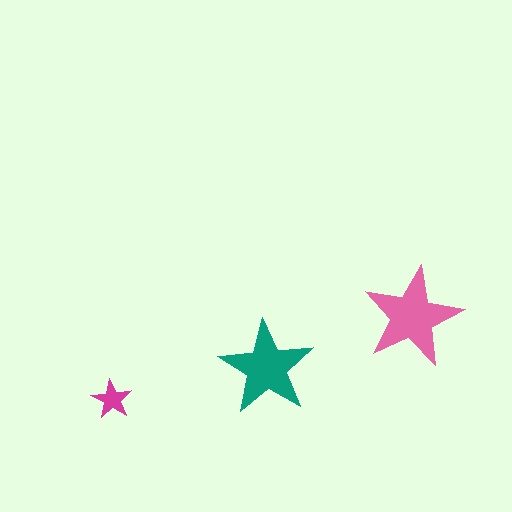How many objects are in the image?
There are 3 objects in the image.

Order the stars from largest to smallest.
the pink one, the teal one, the magenta one.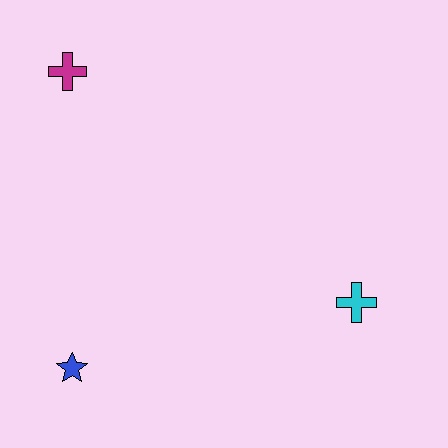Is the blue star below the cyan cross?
Yes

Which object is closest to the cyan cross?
The blue star is closest to the cyan cross.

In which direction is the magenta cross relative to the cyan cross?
The magenta cross is to the left of the cyan cross.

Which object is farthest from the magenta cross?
The cyan cross is farthest from the magenta cross.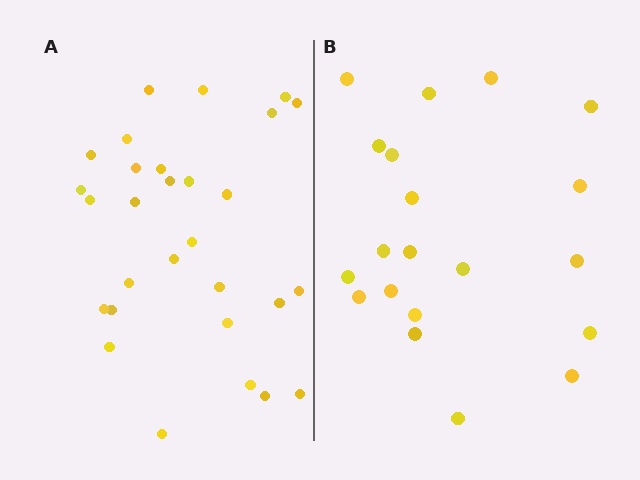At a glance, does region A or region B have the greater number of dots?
Region A (the left region) has more dots.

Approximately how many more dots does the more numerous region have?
Region A has roughly 8 or so more dots than region B.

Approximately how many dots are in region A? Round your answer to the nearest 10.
About 30 dots. (The exact count is 29, which rounds to 30.)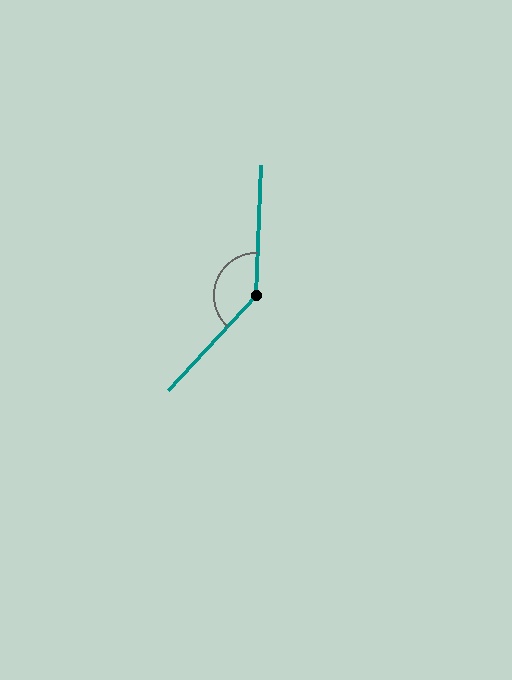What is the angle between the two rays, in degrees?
Approximately 139 degrees.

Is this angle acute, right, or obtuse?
It is obtuse.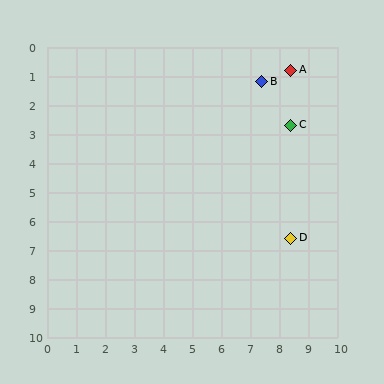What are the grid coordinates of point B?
Point B is at approximately (7.4, 1.2).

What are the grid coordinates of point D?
Point D is at approximately (8.4, 6.6).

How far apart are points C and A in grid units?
Points C and A are about 1.9 grid units apart.